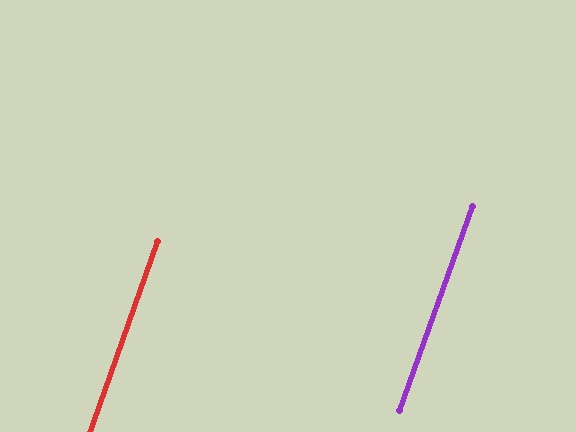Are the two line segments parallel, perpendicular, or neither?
Parallel — their directions differ by only 0.0°.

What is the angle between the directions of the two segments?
Approximately 0 degrees.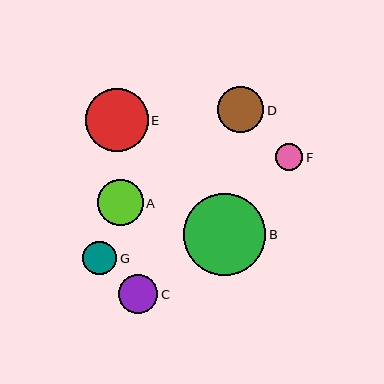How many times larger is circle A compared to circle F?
Circle A is approximately 1.7 times the size of circle F.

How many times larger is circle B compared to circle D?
Circle B is approximately 1.8 times the size of circle D.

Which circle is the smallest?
Circle F is the smallest with a size of approximately 27 pixels.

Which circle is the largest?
Circle B is the largest with a size of approximately 82 pixels.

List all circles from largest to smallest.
From largest to smallest: B, E, D, A, C, G, F.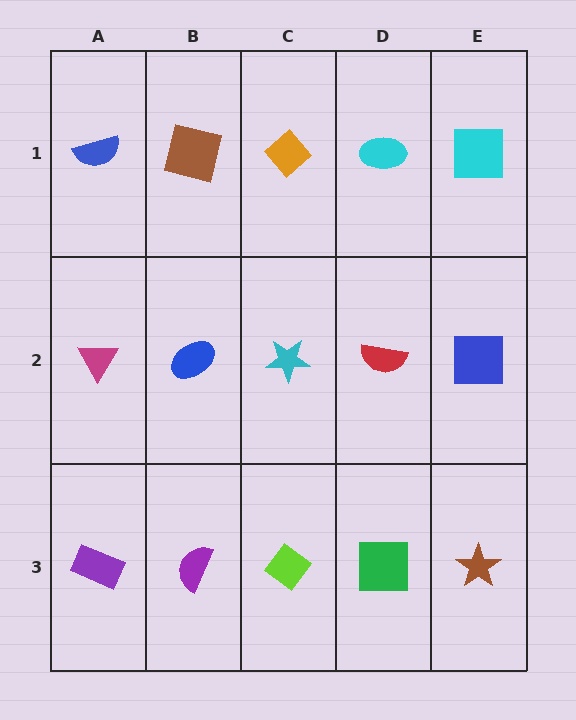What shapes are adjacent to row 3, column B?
A blue ellipse (row 2, column B), a purple rectangle (row 3, column A), a lime diamond (row 3, column C).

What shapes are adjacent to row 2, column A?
A blue semicircle (row 1, column A), a purple rectangle (row 3, column A), a blue ellipse (row 2, column B).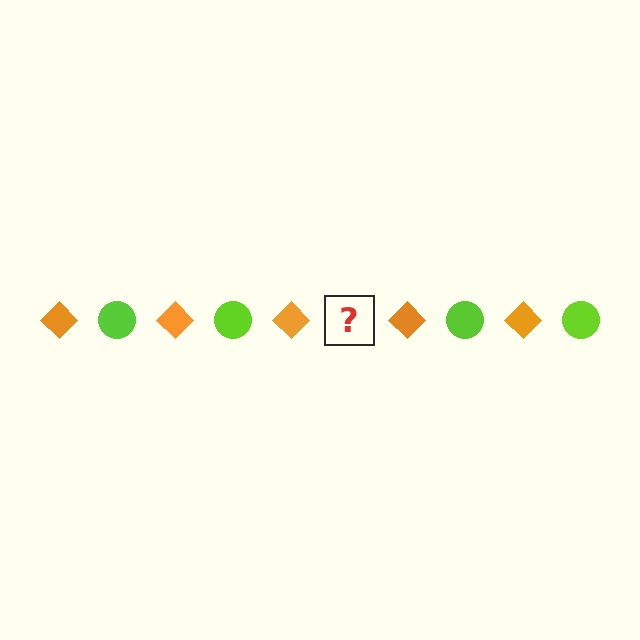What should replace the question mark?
The question mark should be replaced with a lime circle.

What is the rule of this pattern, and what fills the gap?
The rule is that the pattern alternates between orange diamond and lime circle. The gap should be filled with a lime circle.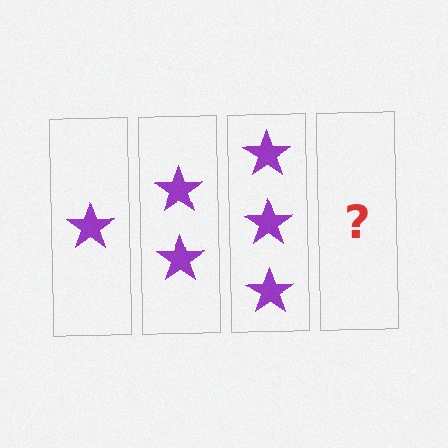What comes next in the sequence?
The next element should be 4 stars.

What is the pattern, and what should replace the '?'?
The pattern is that each step adds one more star. The '?' should be 4 stars.